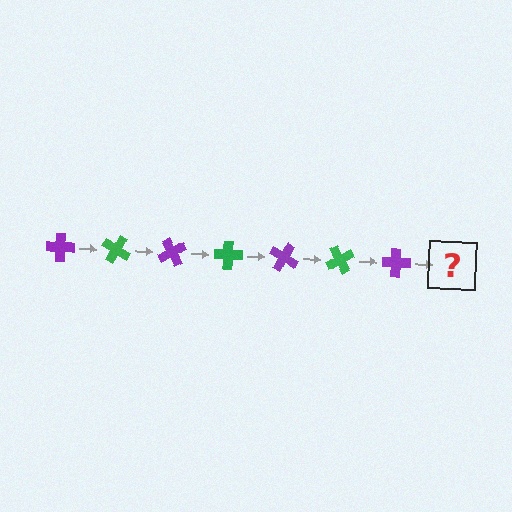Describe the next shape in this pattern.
It should be a green cross, rotated 210 degrees from the start.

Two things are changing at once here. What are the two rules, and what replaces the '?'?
The two rules are that it rotates 30 degrees each step and the color cycles through purple and green. The '?' should be a green cross, rotated 210 degrees from the start.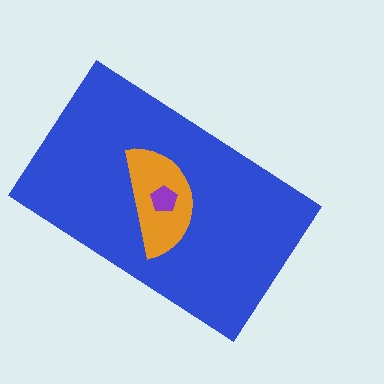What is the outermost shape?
The blue rectangle.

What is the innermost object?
The purple pentagon.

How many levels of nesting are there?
3.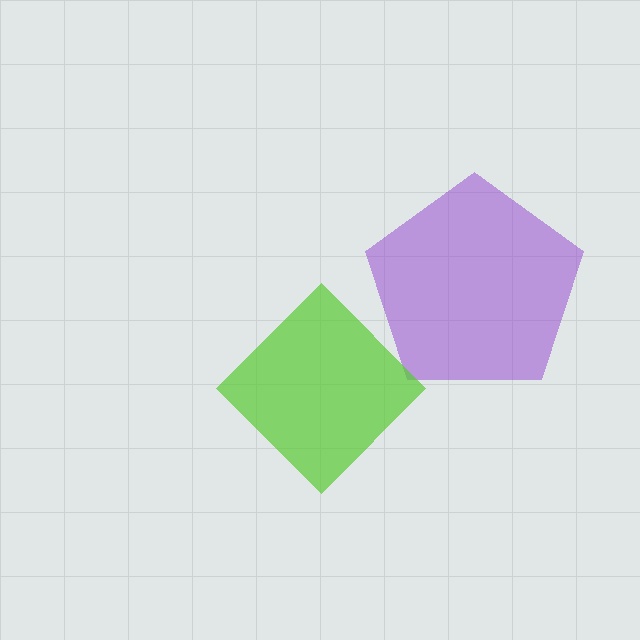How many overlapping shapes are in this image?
There are 2 overlapping shapes in the image.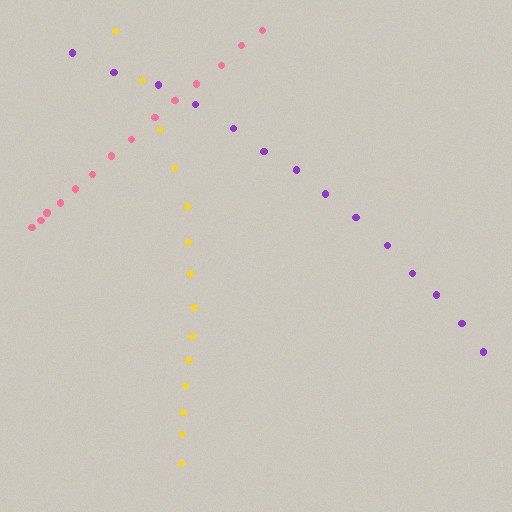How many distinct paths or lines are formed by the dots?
There are 3 distinct paths.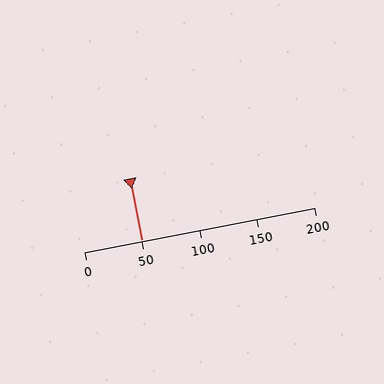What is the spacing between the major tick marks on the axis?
The major ticks are spaced 50 apart.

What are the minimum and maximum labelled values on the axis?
The axis runs from 0 to 200.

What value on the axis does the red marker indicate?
The marker indicates approximately 50.